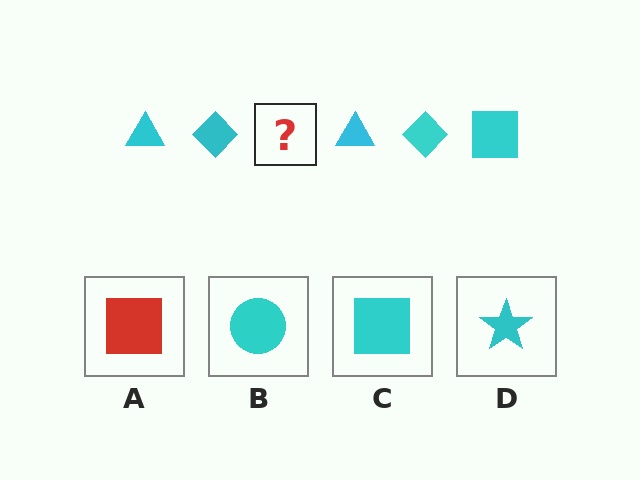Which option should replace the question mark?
Option C.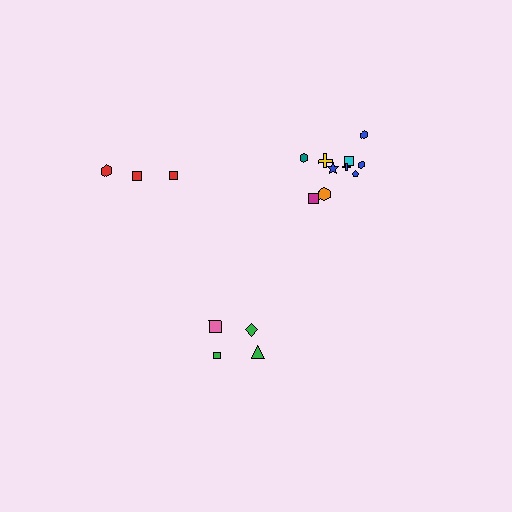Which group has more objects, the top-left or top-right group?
The top-right group.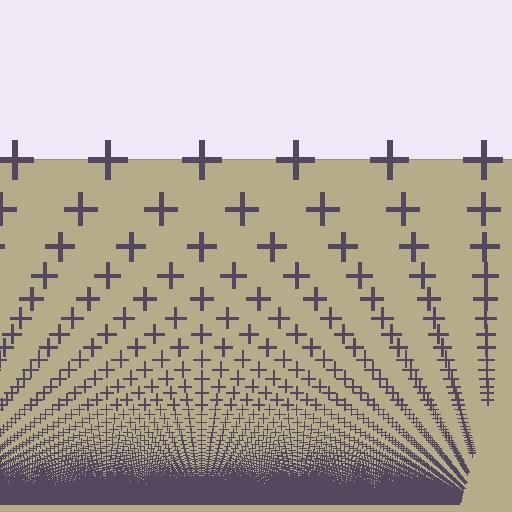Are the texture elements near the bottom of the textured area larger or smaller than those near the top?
Smaller. The gradient is inverted — elements near the bottom are smaller and denser.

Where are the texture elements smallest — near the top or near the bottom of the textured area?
Near the bottom.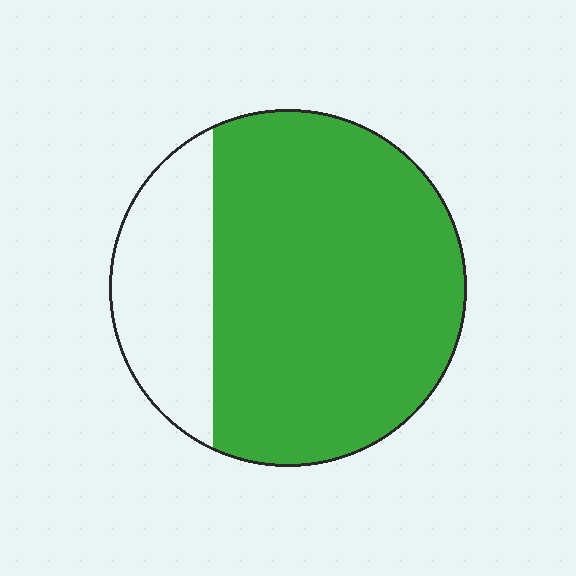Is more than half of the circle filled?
Yes.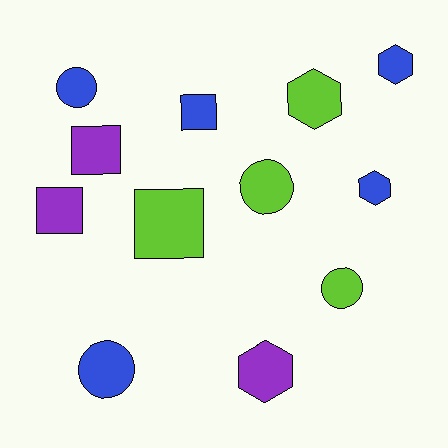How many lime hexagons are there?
There is 1 lime hexagon.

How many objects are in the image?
There are 12 objects.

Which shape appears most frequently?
Hexagon, with 4 objects.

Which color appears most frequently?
Blue, with 5 objects.